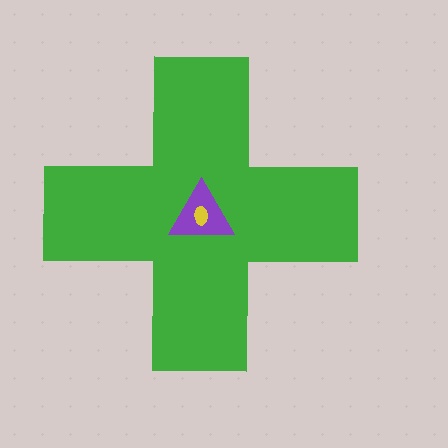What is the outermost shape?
The green cross.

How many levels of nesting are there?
3.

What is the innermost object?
The yellow ellipse.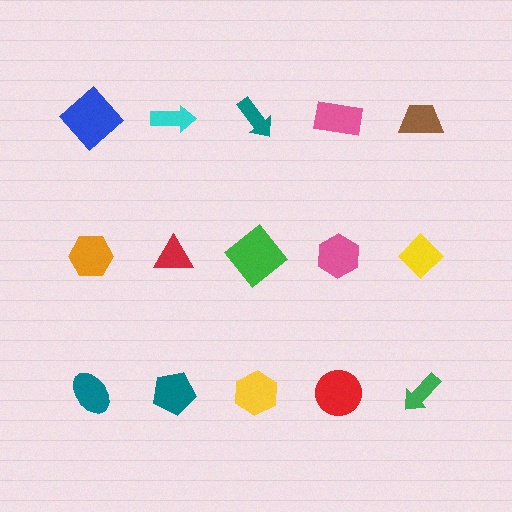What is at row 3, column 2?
A teal pentagon.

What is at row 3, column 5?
A green arrow.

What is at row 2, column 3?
A green diamond.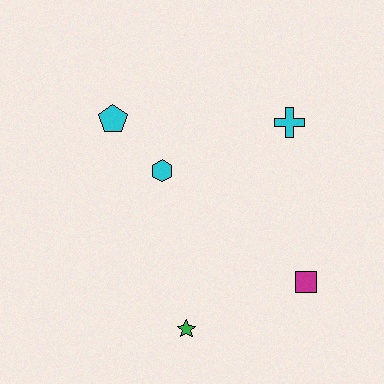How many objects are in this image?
There are 5 objects.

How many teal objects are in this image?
There are no teal objects.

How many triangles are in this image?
There are no triangles.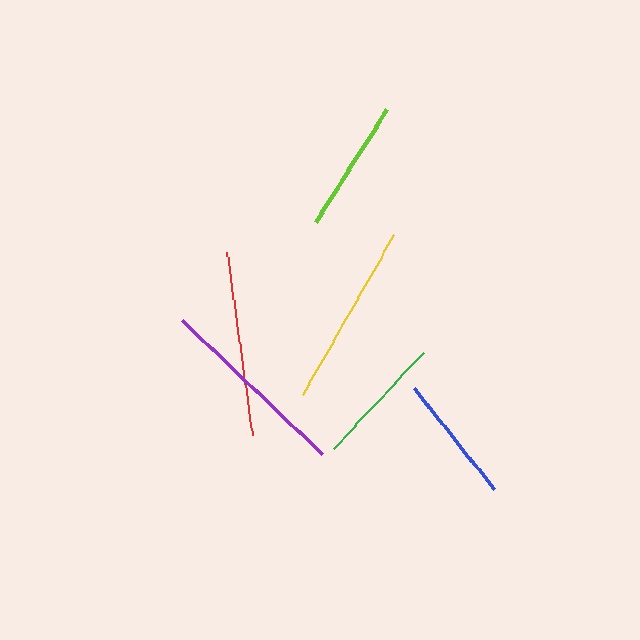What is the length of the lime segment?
The lime segment is approximately 133 pixels long.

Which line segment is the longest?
The purple line is the longest at approximately 194 pixels.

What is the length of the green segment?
The green segment is approximately 131 pixels long.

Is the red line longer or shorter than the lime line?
The red line is longer than the lime line.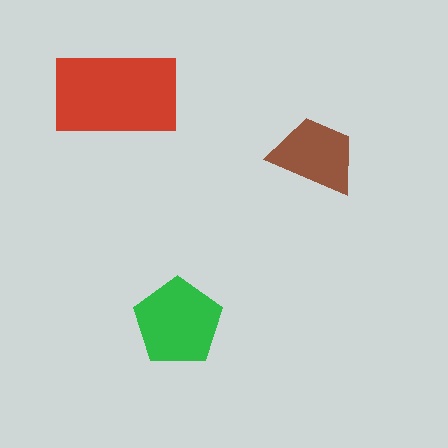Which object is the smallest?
The brown trapezoid.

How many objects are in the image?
There are 3 objects in the image.